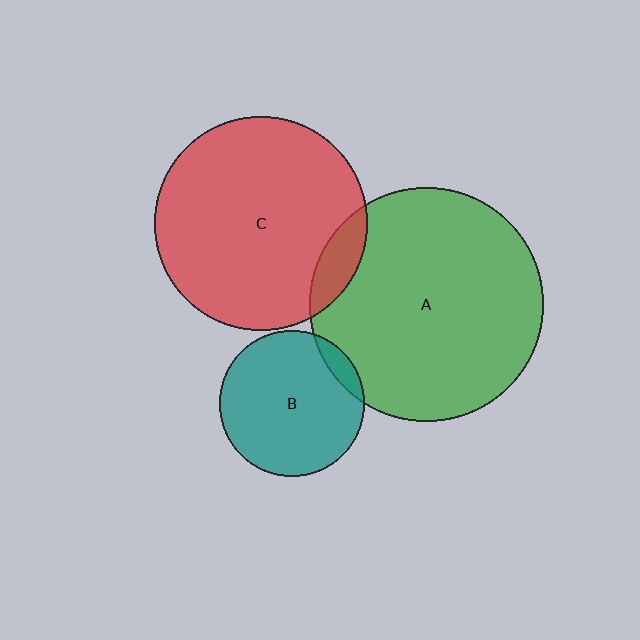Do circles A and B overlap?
Yes.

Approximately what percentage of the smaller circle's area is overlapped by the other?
Approximately 10%.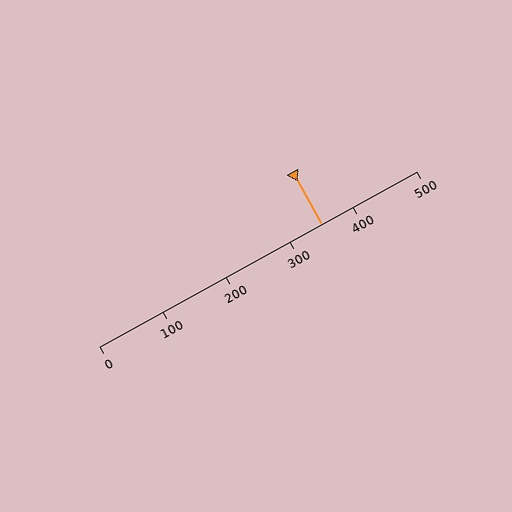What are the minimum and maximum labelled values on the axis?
The axis runs from 0 to 500.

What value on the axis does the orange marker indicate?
The marker indicates approximately 350.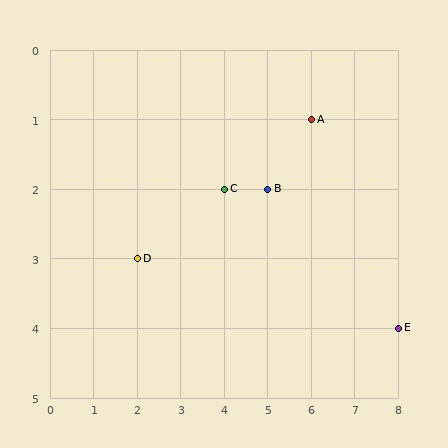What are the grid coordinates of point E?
Point E is at grid coordinates (8, 4).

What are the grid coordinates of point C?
Point C is at grid coordinates (4, 2).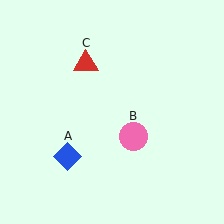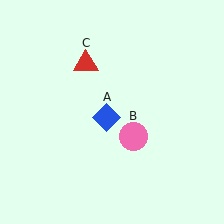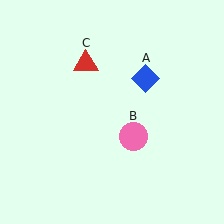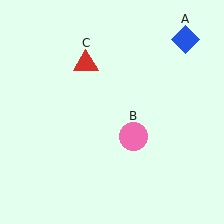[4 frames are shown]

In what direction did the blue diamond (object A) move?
The blue diamond (object A) moved up and to the right.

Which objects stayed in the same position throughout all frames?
Pink circle (object B) and red triangle (object C) remained stationary.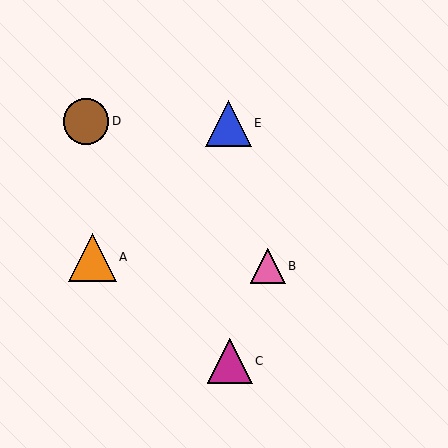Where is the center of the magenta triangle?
The center of the magenta triangle is at (230, 361).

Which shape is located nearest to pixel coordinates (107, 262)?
The orange triangle (labeled A) at (93, 257) is nearest to that location.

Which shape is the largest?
The orange triangle (labeled A) is the largest.